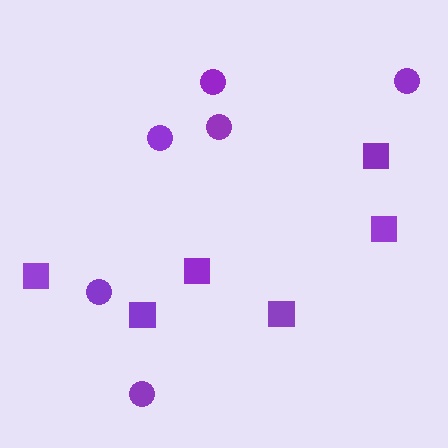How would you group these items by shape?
There are 2 groups: one group of squares (6) and one group of circles (6).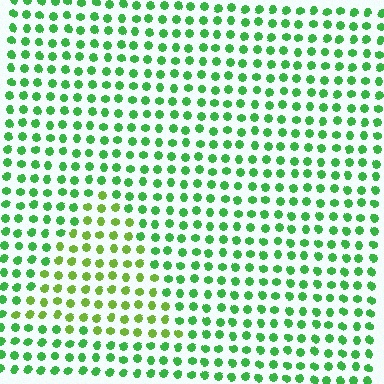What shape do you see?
I see a triangle.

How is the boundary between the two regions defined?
The boundary is defined purely by a slight shift in hue (about 32 degrees). Spacing, size, and orientation are identical on both sides.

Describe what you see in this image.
The image is filled with small green elements in a uniform arrangement. A triangle-shaped region is visible where the elements are tinted to a slightly different hue, forming a subtle color boundary.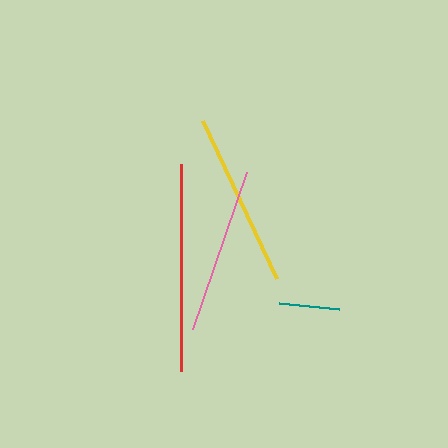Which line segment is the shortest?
The teal line is the shortest at approximately 61 pixels.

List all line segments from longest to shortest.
From longest to shortest: red, yellow, pink, teal.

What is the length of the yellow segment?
The yellow segment is approximately 174 pixels long.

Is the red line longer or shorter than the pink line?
The red line is longer than the pink line.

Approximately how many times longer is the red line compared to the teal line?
The red line is approximately 3.4 times the length of the teal line.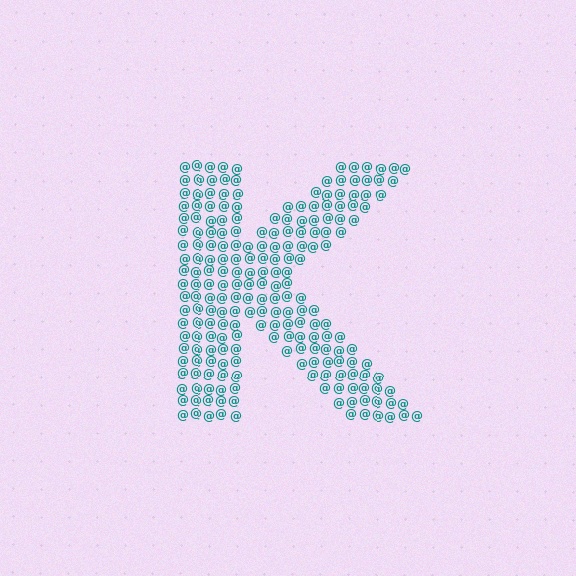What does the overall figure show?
The overall figure shows the letter K.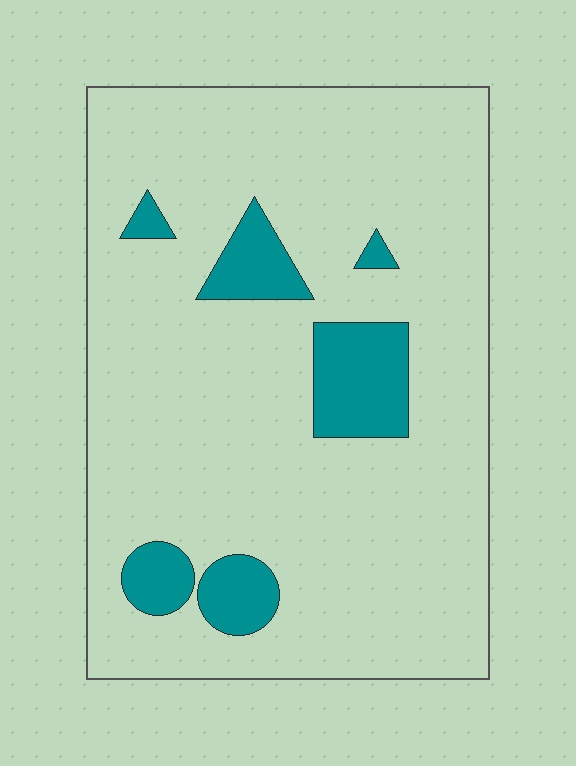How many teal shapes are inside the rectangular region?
6.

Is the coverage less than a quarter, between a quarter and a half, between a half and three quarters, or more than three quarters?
Less than a quarter.